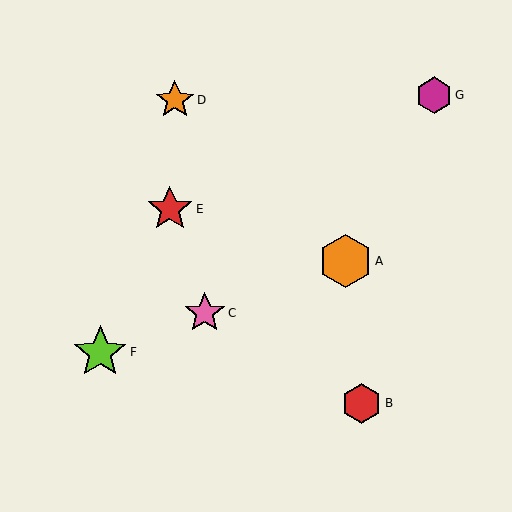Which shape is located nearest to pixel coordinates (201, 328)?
The pink star (labeled C) at (205, 313) is nearest to that location.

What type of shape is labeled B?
Shape B is a red hexagon.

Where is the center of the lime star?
The center of the lime star is at (100, 352).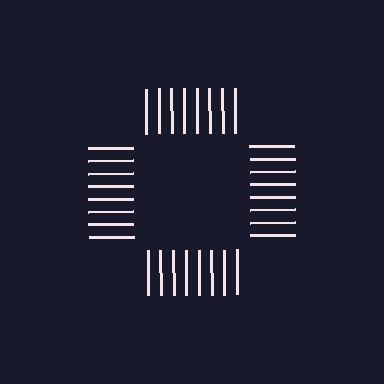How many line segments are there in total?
32 — 8 along each of the 4 edges.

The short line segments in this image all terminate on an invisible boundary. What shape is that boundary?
An illusory square — the line segments terminate on its edges but no continuous stroke is drawn.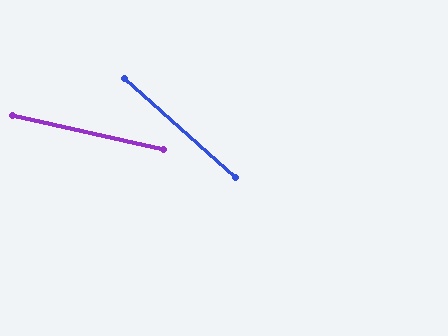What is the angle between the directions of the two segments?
Approximately 29 degrees.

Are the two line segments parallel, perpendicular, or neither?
Neither parallel nor perpendicular — they differ by about 29°.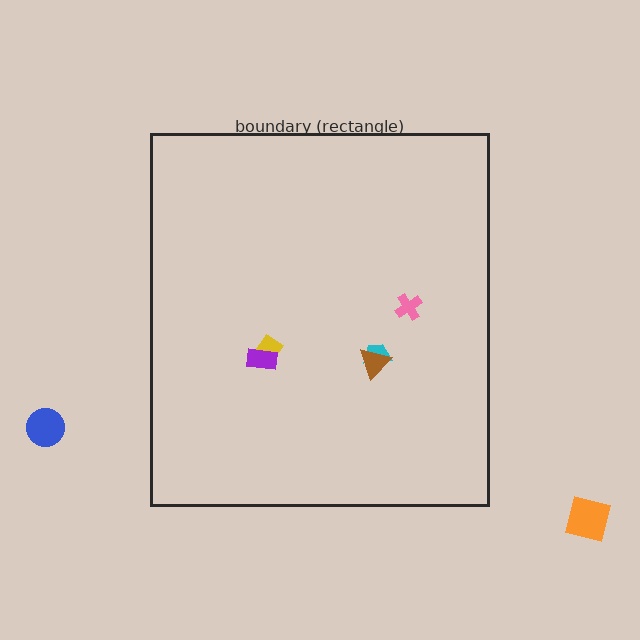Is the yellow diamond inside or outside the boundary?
Inside.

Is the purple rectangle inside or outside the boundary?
Inside.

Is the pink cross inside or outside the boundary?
Inside.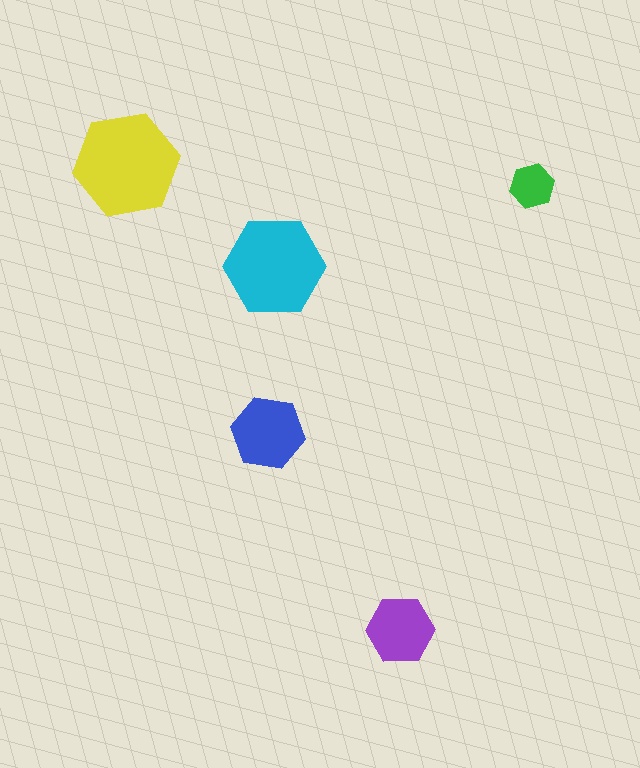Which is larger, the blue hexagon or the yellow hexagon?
The yellow one.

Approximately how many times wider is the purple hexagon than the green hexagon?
About 1.5 times wider.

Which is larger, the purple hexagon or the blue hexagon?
The blue one.